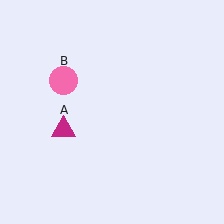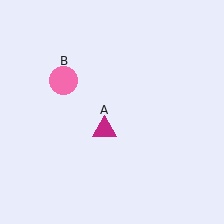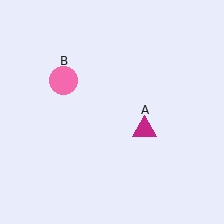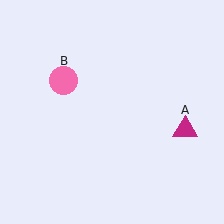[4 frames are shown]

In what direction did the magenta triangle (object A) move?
The magenta triangle (object A) moved right.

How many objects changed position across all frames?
1 object changed position: magenta triangle (object A).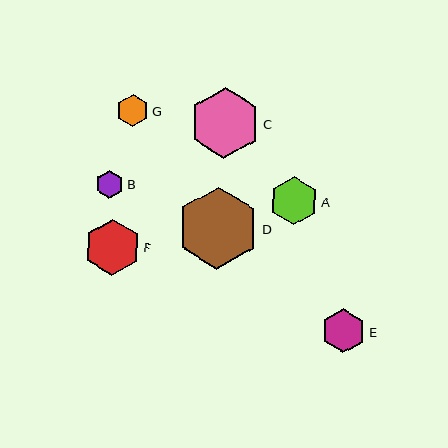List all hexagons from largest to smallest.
From largest to smallest: D, C, F, A, E, G, B.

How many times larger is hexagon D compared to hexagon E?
Hexagon D is approximately 1.9 times the size of hexagon E.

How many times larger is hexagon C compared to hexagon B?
Hexagon C is approximately 2.5 times the size of hexagon B.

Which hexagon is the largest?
Hexagon D is the largest with a size of approximately 82 pixels.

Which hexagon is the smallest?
Hexagon B is the smallest with a size of approximately 28 pixels.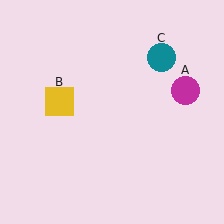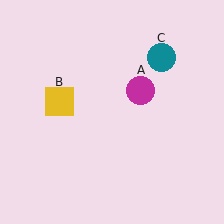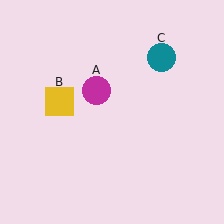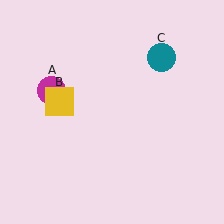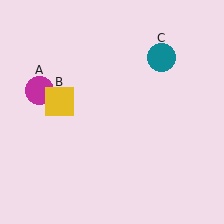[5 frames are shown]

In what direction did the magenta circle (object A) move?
The magenta circle (object A) moved left.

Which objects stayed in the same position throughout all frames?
Yellow square (object B) and teal circle (object C) remained stationary.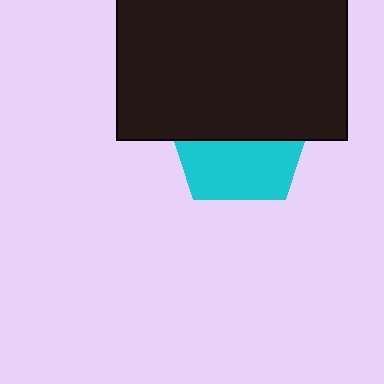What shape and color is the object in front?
The object in front is a black rectangle.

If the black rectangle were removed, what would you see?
You would see the complete cyan pentagon.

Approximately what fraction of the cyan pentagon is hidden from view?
Roughly 55% of the cyan pentagon is hidden behind the black rectangle.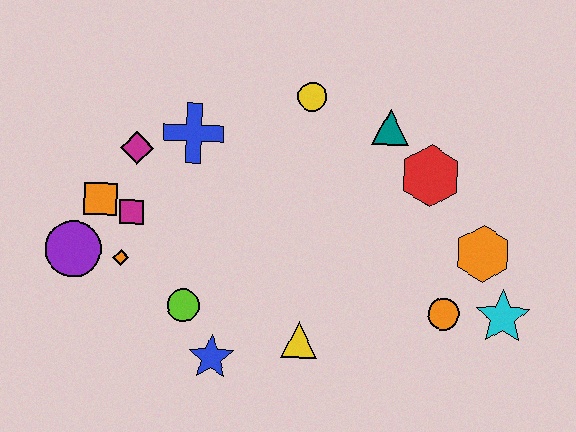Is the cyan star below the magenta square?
Yes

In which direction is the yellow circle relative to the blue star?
The yellow circle is above the blue star.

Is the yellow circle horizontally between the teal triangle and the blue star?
Yes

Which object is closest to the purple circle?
The orange diamond is closest to the purple circle.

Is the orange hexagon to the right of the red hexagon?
Yes